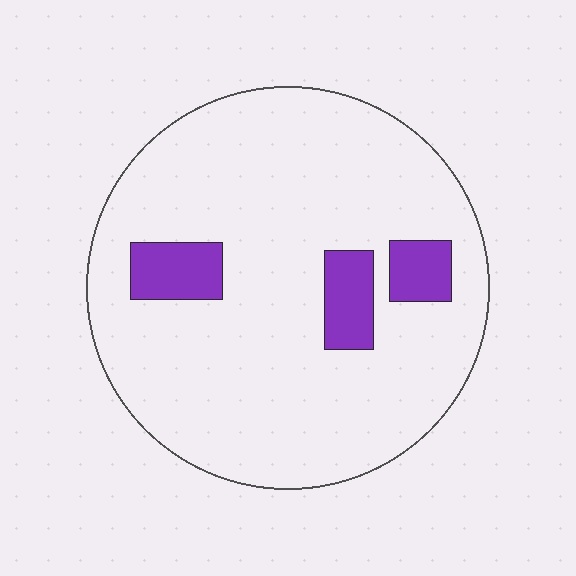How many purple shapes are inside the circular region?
3.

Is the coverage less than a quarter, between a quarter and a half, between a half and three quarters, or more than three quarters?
Less than a quarter.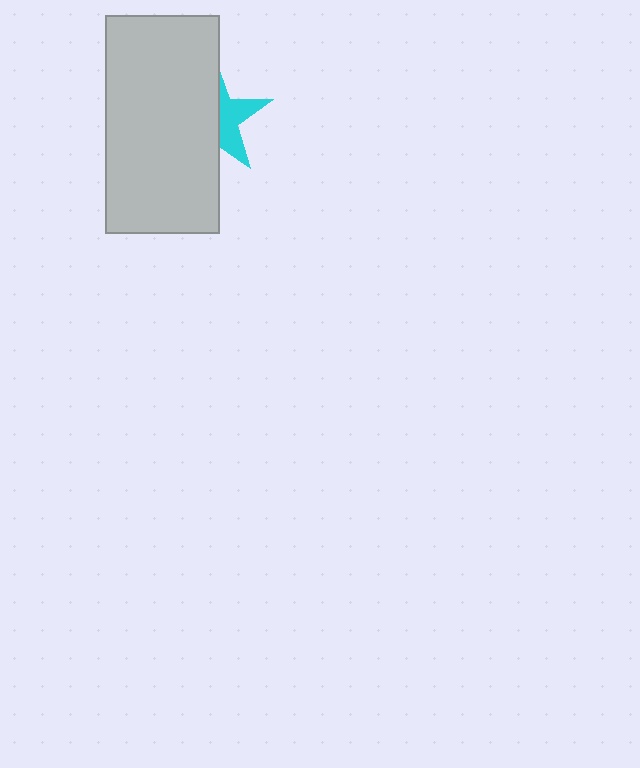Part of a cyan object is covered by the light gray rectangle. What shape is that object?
It is a star.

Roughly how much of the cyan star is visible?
A small part of it is visible (roughly 41%).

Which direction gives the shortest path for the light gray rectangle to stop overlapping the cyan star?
Moving left gives the shortest separation.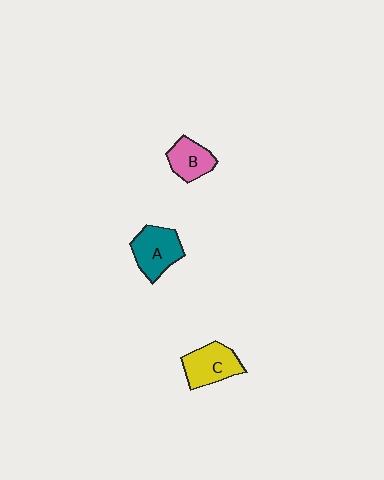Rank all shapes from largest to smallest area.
From largest to smallest: A (teal), C (yellow), B (pink).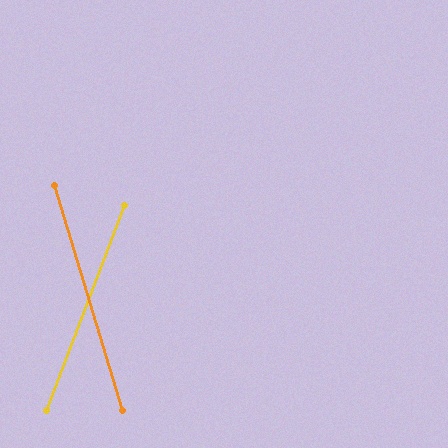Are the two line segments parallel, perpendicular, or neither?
Neither parallel nor perpendicular — they differ by about 38°.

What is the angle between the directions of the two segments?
Approximately 38 degrees.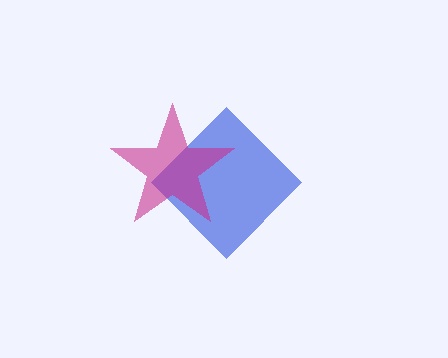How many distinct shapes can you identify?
There are 2 distinct shapes: a blue diamond, a magenta star.